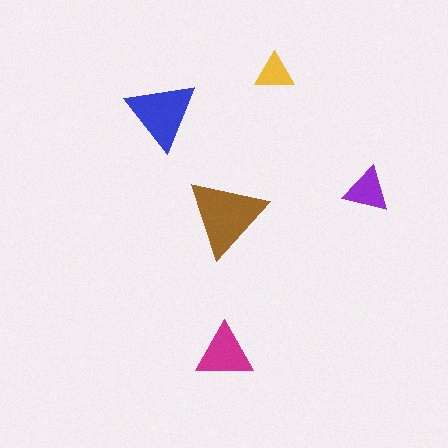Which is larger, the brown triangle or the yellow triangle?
The brown one.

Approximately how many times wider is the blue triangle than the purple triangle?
About 1.5 times wider.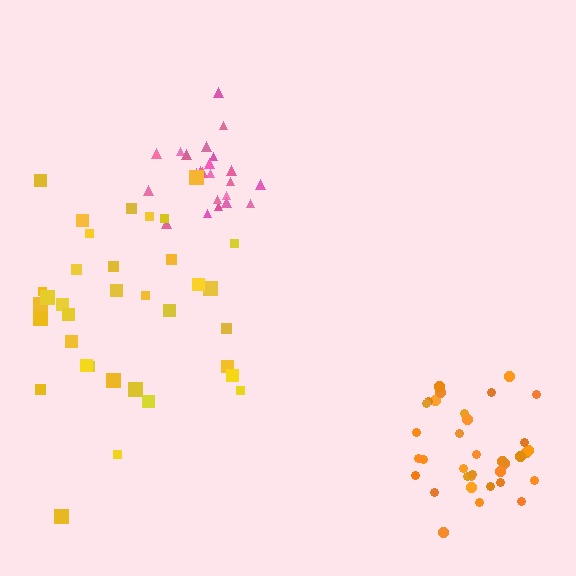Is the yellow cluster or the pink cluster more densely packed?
Pink.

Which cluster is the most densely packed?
Pink.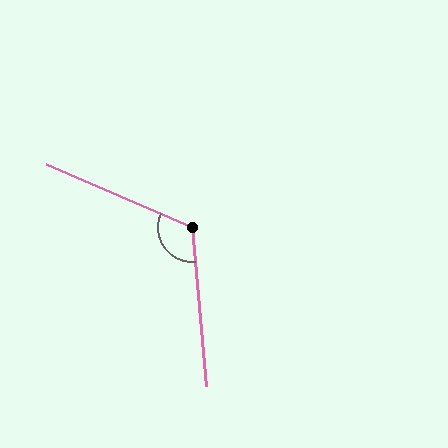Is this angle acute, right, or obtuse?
It is obtuse.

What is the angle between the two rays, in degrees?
Approximately 119 degrees.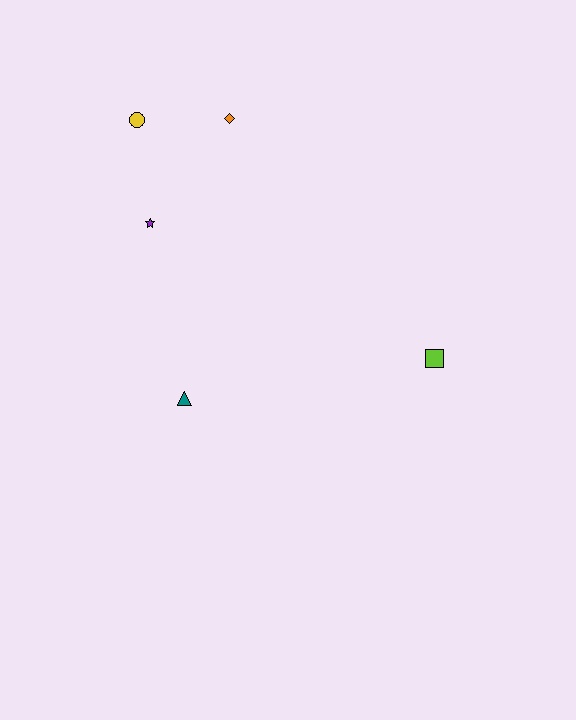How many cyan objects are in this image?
There are no cyan objects.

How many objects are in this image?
There are 5 objects.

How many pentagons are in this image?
There are no pentagons.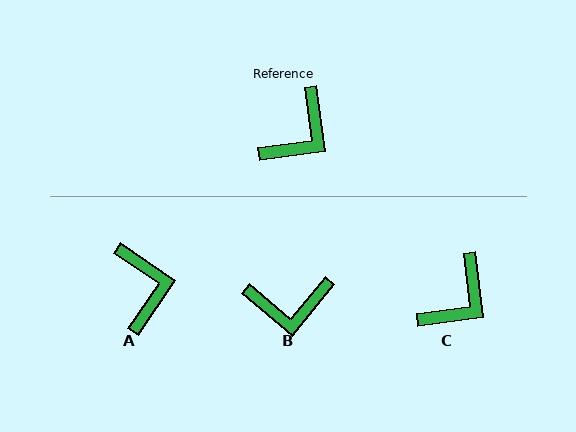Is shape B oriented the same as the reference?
No, it is off by about 46 degrees.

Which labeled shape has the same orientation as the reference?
C.